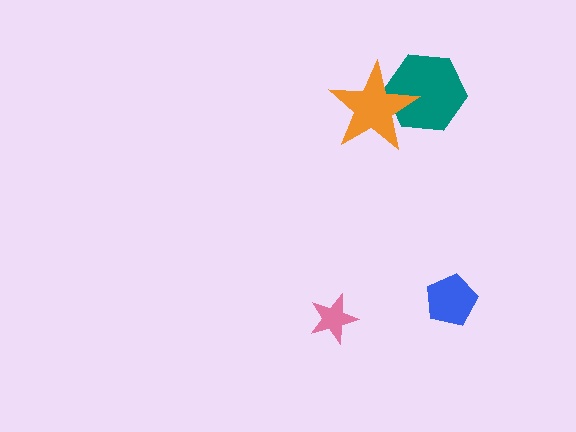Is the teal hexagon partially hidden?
Yes, it is partially covered by another shape.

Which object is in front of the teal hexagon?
The orange star is in front of the teal hexagon.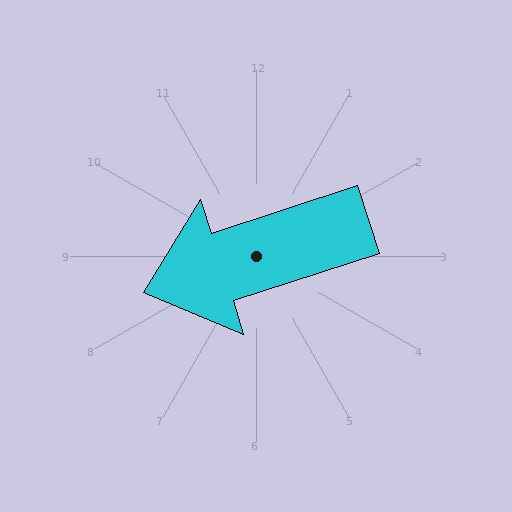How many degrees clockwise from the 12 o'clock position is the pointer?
Approximately 252 degrees.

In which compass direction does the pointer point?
West.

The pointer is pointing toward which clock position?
Roughly 8 o'clock.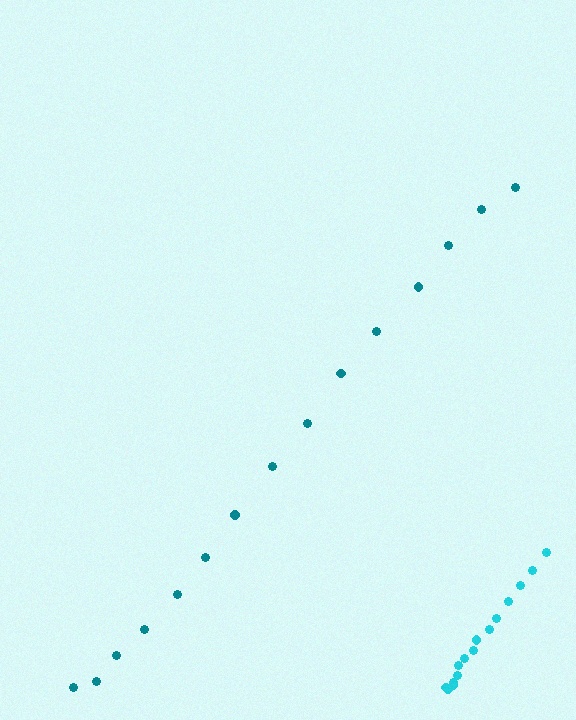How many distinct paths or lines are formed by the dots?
There are 2 distinct paths.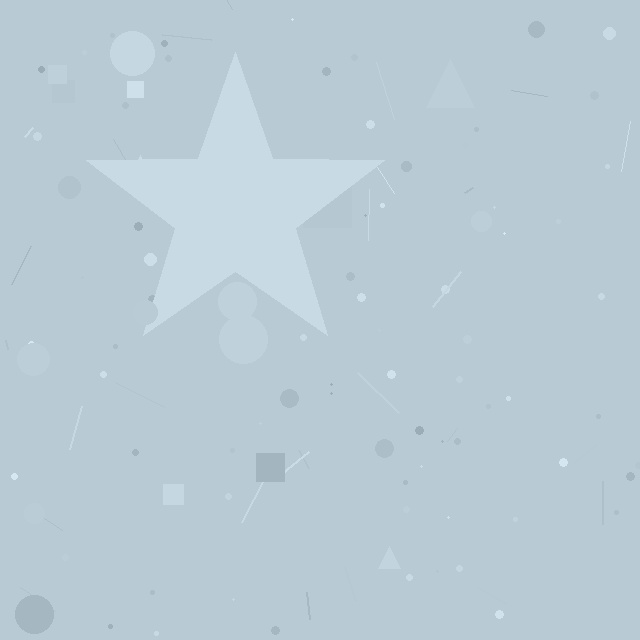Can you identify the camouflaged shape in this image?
The camouflaged shape is a star.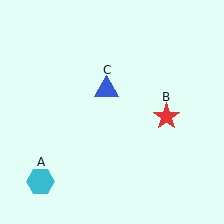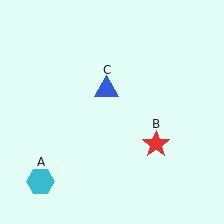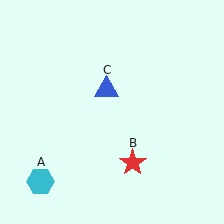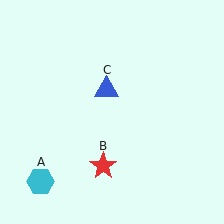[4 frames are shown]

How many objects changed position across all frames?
1 object changed position: red star (object B).